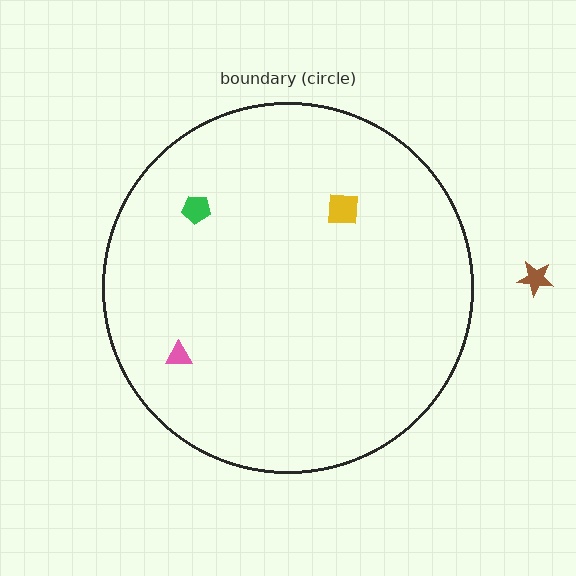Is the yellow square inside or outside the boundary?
Inside.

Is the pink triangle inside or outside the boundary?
Inside.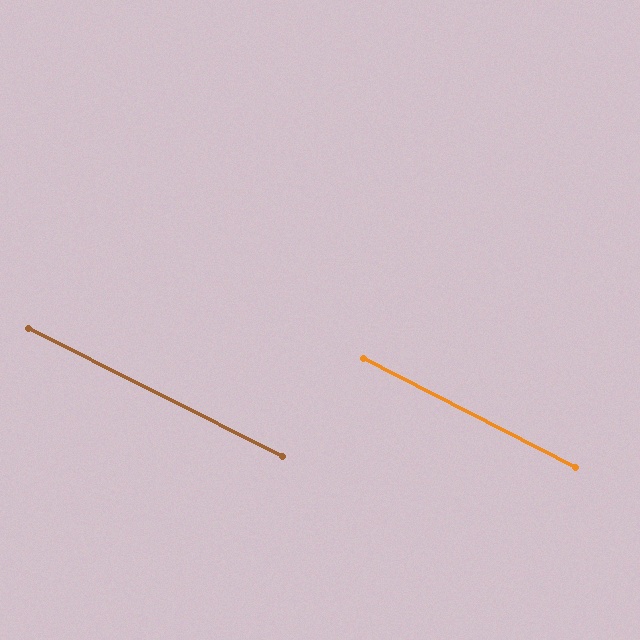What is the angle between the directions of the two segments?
Approximately 0 degrees.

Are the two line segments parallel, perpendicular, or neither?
Parallel — their directions differ by only 0.3°.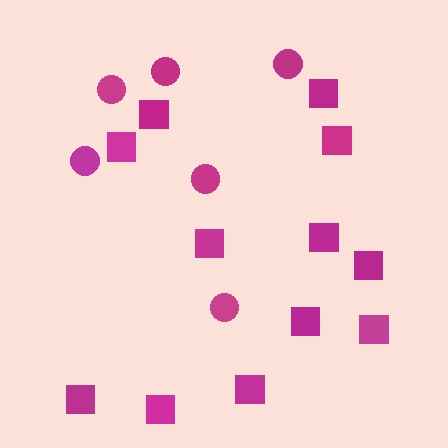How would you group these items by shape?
There are 2 groups: one group of squares (12) and one group of circles (6).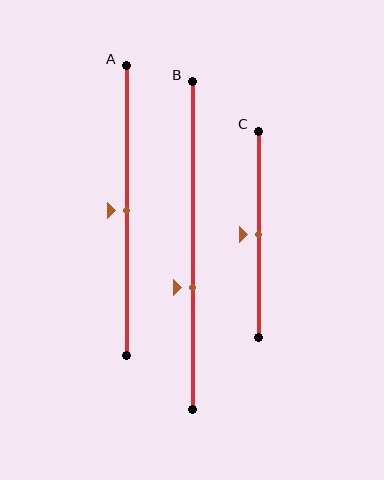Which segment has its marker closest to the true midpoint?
Segment A has its marker closest to the true midpoint.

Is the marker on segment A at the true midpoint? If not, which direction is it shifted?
Yes, the marker on segment A is at the true midpoint.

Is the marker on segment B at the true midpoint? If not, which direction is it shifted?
No, the marker on segment B is shifted downward by about 13% of the segment length.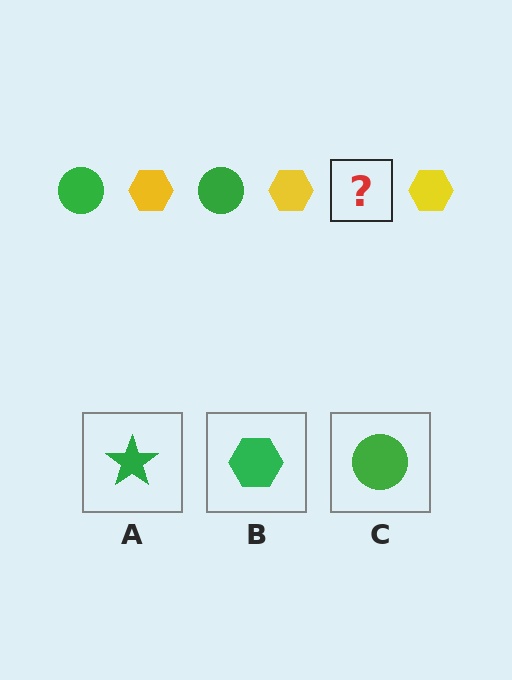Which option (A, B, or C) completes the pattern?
C.